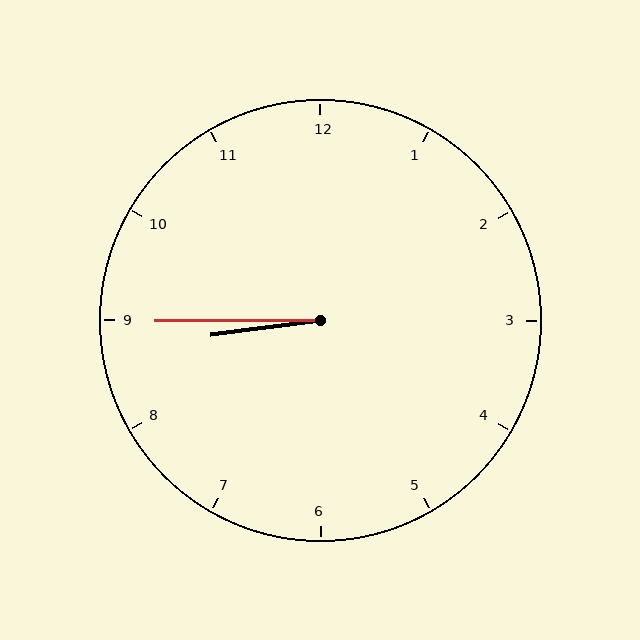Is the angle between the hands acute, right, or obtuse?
It is acute.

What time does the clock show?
8:45.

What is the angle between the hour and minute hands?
Approximately 8 degrees.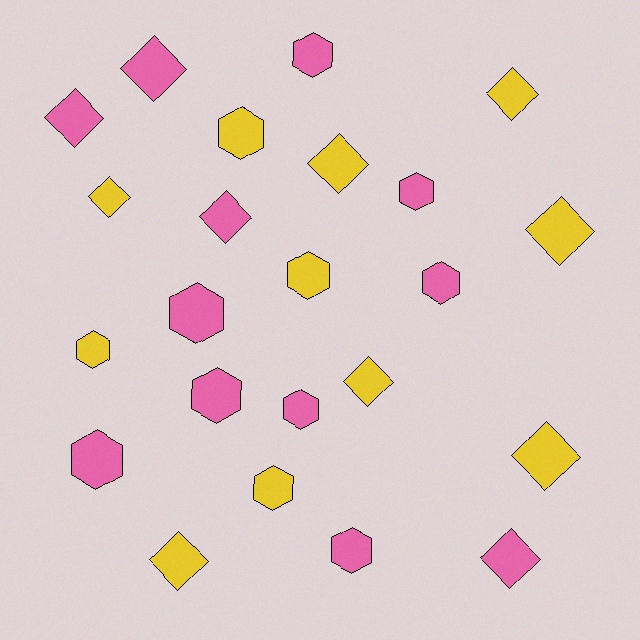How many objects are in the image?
There are 23 objects.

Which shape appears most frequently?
Hexagon, with 12 objects.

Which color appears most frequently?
Pink, with 12 objects.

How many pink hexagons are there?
There are 8 pink hexagons.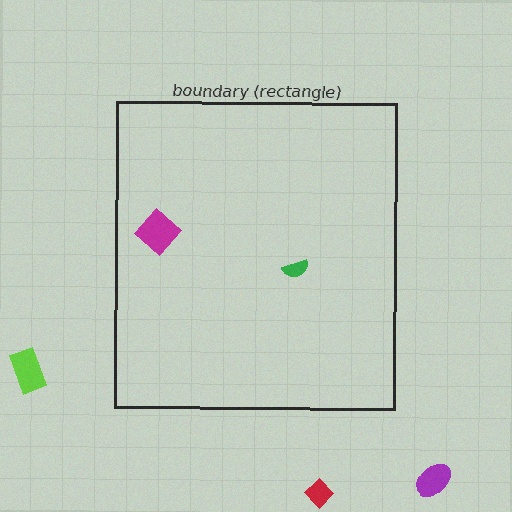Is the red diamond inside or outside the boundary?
Outside.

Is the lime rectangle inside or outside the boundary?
Outside.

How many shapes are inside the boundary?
2 inside, 3 outside.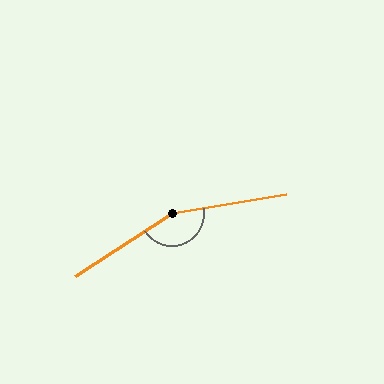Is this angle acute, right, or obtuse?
It is obtuse.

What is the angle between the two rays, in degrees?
Approximately 157 degrees.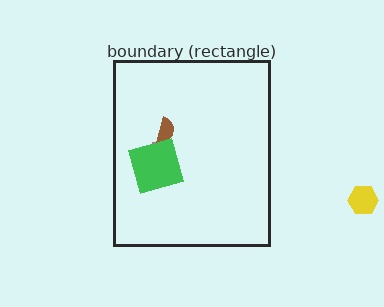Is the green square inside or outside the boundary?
Inside.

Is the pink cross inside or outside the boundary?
Inside.